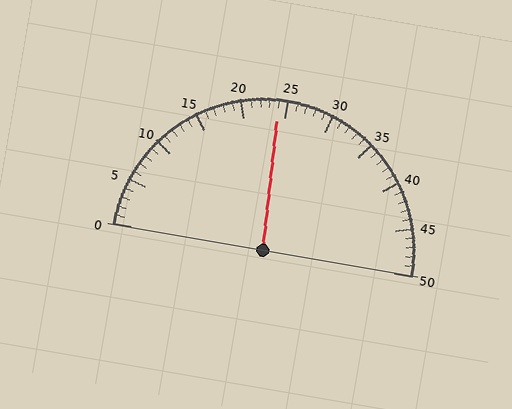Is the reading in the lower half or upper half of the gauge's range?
The reading is in the lower half of the range (0 to 50).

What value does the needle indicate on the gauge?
The needle indicates approximately 24.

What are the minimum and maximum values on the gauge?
The gauge ranges from 0 to 50.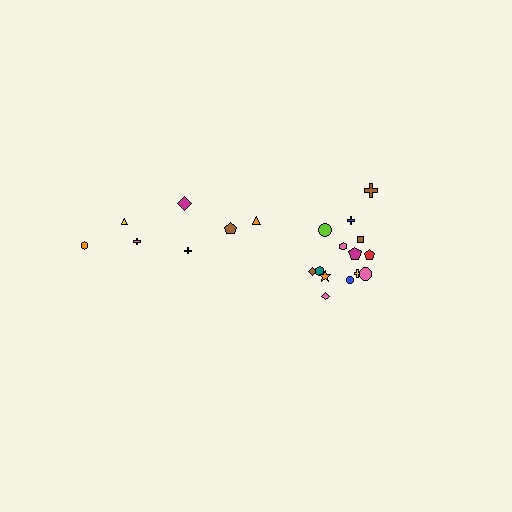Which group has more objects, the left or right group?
The right group.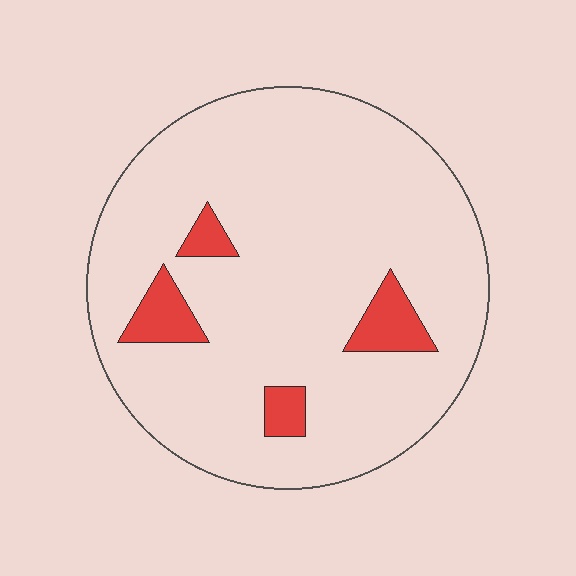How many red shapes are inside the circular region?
4.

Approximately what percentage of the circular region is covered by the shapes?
Approximately 10%.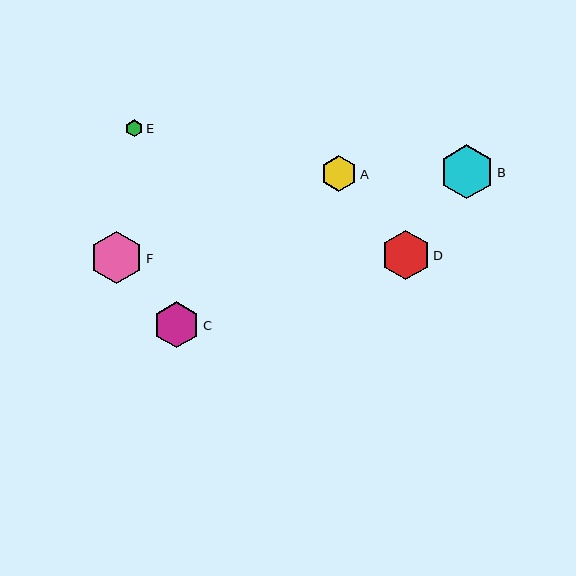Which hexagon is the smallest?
Hexagon E is the smallest with a size of approximately 17 pixels.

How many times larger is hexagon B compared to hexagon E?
Hexagon B is approximately 3.1 times the size of hexagon E.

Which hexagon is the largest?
Hexagon B is the largest with a size of approximately 54 pixels.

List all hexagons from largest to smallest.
From largest to smallest: B, F, D, C, A, E.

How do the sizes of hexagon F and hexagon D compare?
Hexagon F and hexagon D are approximately the same size.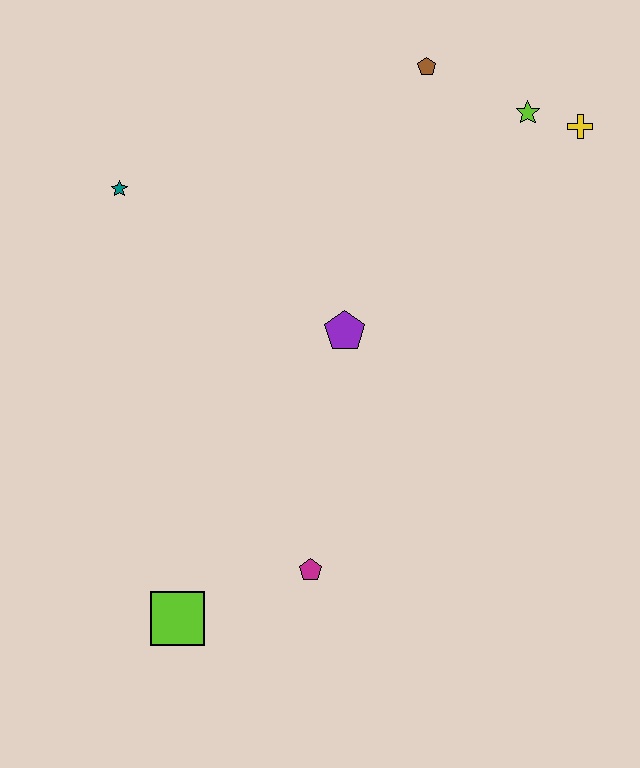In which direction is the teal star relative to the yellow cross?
The teal star is to the left of the yellow cross.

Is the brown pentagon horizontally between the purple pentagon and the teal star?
No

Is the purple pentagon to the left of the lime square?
No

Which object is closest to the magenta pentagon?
The lime square is closest to the magenta pentagon.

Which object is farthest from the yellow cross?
The lime square is farthest from the yellow cross.